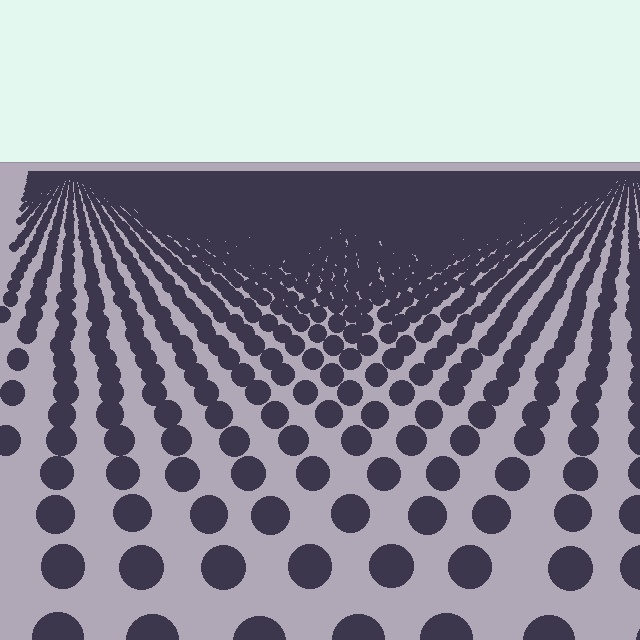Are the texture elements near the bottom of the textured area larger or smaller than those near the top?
Larger. Near the bottom, elements are closer to the viewer and appear at a bigger on-screen size.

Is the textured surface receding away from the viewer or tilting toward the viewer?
The surface is receding away from the viewer. Texture elements get smaller and denser toward the top.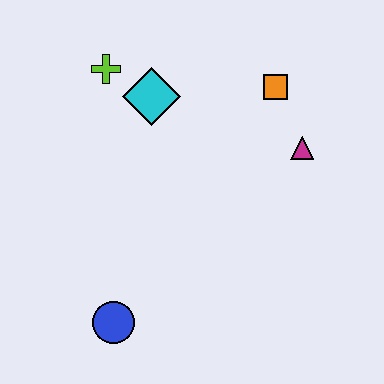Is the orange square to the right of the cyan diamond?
Yes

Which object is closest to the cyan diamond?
The lime cross is closest to the cyan diamond.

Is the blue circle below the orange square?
Yes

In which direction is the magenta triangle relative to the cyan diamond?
The magenta triangle is to the right of the cyan diamond.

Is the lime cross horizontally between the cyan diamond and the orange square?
No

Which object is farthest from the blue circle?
The orange square is farthest from the blue circle.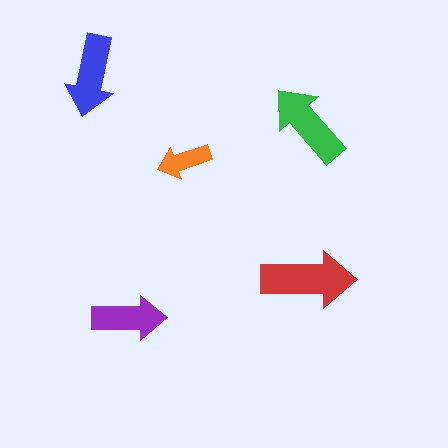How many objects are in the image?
There are 5 objects in the image.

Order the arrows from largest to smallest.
the red one, the green one, the blue one, the purple one, the orange one.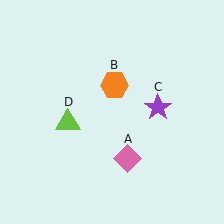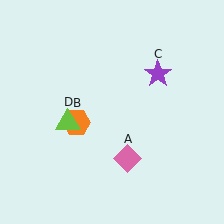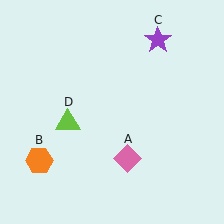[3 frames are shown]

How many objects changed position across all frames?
2 objects changed position: orange hexagon (object B), purple star (object C).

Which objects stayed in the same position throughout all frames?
Pink diamond (object A) and lime triangle (object D) remained stationary.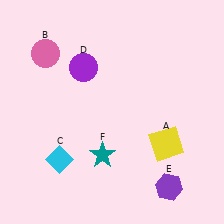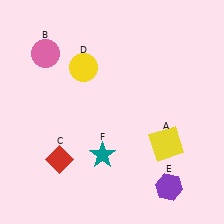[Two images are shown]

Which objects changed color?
C changed from cyan to red. D changed from purple to yellow.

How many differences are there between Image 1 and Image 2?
There are 2 differences between the two images.